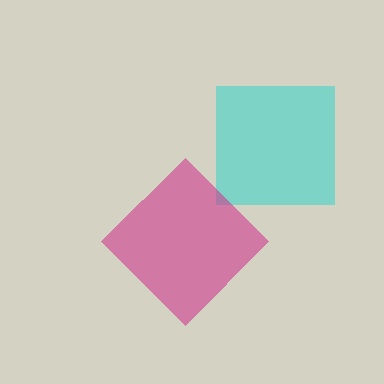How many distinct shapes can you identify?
There are 2 distinct shapes: a cyan square, a magenta diamond.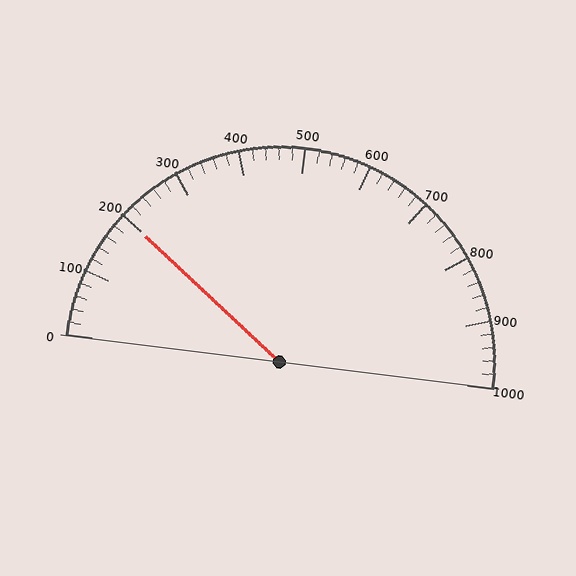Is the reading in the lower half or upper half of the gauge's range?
The reading is in the lower half of the range (0 to 1000).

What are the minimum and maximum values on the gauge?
The gauge ranges from 0 to 1000.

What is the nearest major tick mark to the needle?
The nearest major tick mark is 200.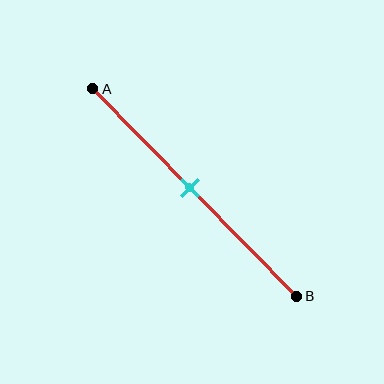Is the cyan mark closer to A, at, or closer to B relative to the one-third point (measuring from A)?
The cyan mark is closer to point B than the one-third point of segment AB.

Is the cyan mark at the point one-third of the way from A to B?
No, the mark is at about 50% from A, not at the 33% one-third point.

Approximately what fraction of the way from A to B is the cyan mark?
The cyan mark is approximately 50% of the way from A to B.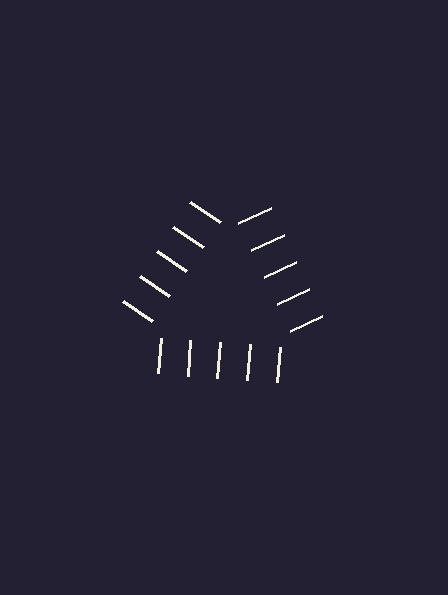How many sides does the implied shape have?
3 sides — the line-ends trace a triangle.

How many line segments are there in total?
15 — 5 along each of the 3 edges.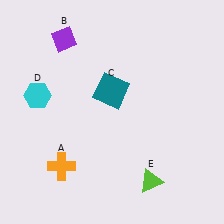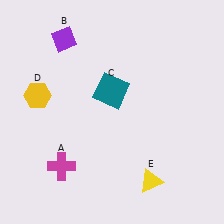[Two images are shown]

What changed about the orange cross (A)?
In Image 1, A is orange. In Image 2, it changed to magenta.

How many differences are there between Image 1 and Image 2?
There are 3 differences between the two images.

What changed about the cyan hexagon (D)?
In Image 1, D is cyan. In Image 2, it changed to yellow.